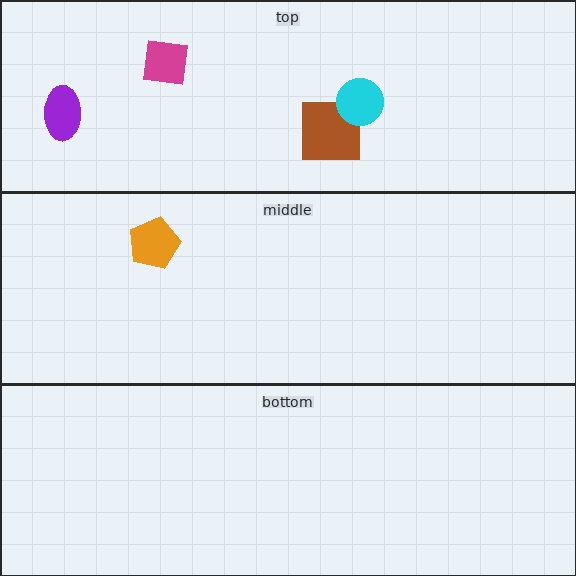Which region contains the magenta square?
The top region.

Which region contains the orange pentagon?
The middle region.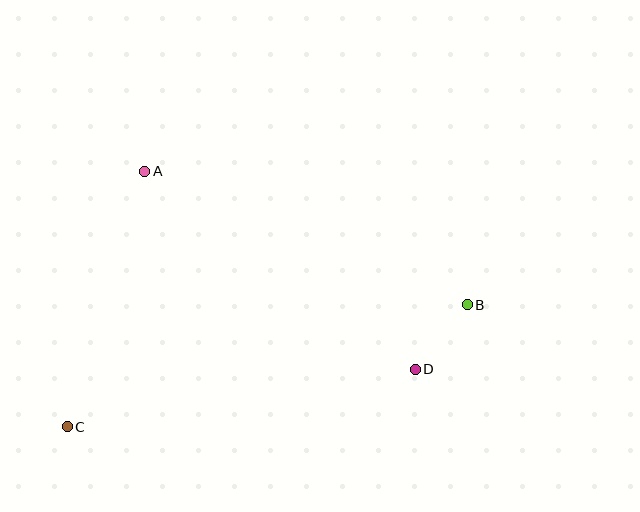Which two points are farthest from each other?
Points B and C are farthest from each other.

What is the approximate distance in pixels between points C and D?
The distance between C and D is approximately 353 pixels.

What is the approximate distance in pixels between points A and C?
The distance between A and C is approximately 267 pixels.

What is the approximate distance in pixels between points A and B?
The distance between A and B is approximately 349 pixels.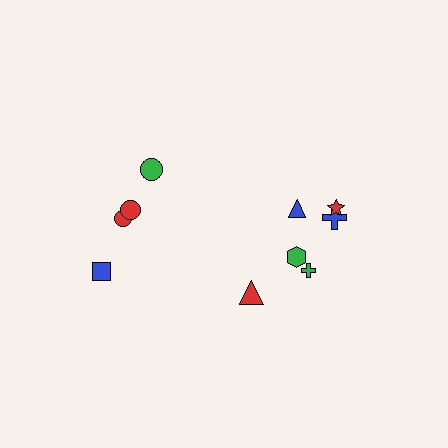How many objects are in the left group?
There are 4 objects.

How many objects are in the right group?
There are 6 objects.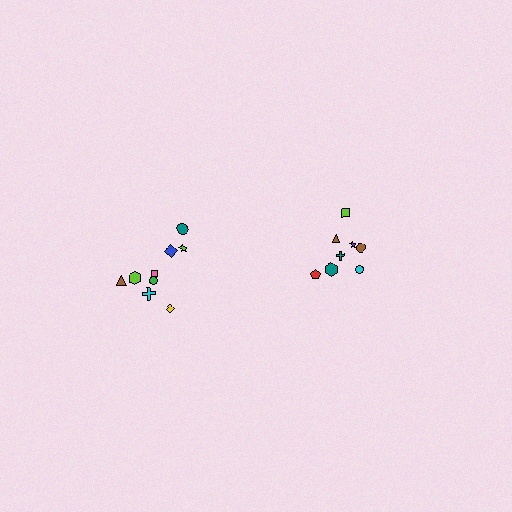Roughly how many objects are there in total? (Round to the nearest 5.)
Roughly 20 objects in total.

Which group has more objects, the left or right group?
The left group.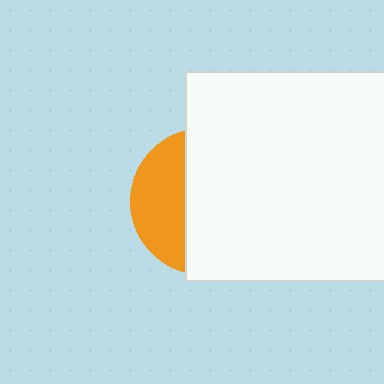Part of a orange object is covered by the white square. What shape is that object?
It is a circle.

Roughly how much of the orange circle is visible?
A small part of it is visible (roughly 34%).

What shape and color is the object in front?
The object in front is a white square.